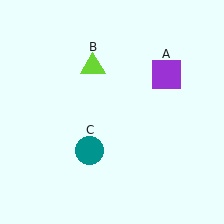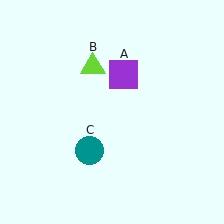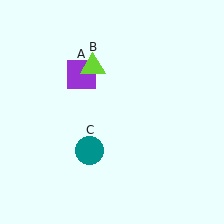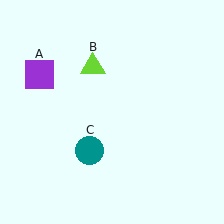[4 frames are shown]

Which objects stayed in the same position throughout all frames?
Lime triangle (object B) and teal circle (object C) remained stationary.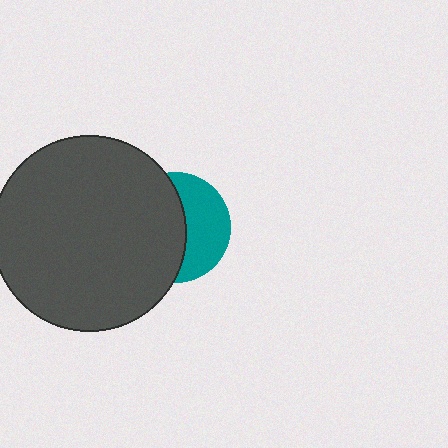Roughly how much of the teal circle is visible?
A small part of it is visible (roughly 43%).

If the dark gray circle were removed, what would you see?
You would see the complete teal circle.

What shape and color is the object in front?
The object in front is a dark gray circle.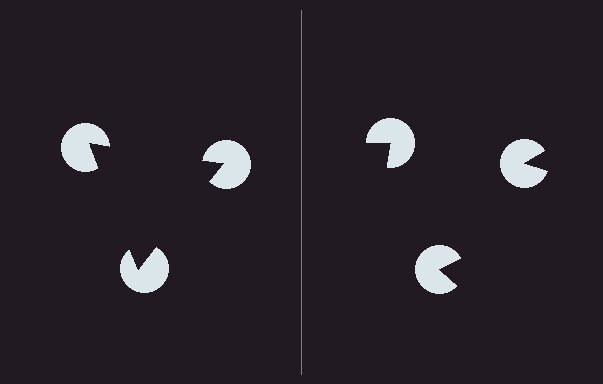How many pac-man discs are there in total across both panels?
6 — 3 on each side.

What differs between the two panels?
The pac-man discs are positioned identically on both sides; only the wedge orientations differ. On the left they align to a triangle; on the right they are misaligned.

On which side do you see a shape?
An illusory triangle appears on the left side. On the right side the wedge cuts are rotated, so no coherent shape forms.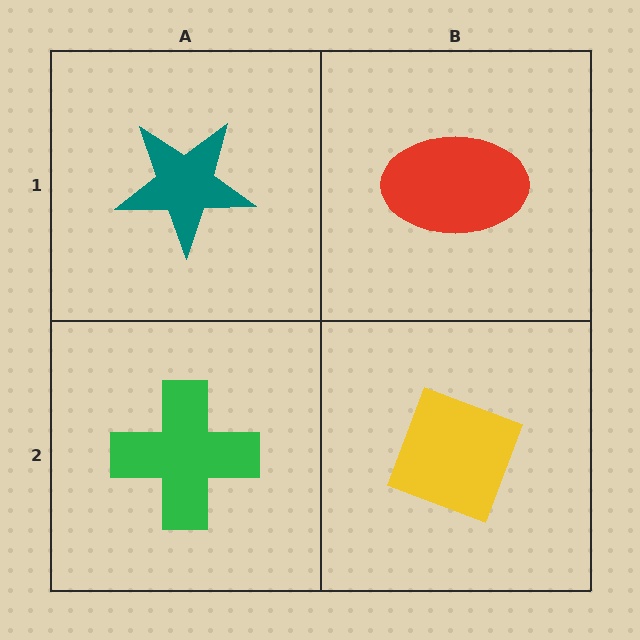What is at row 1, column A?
A teal star.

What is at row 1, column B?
A red ellipse.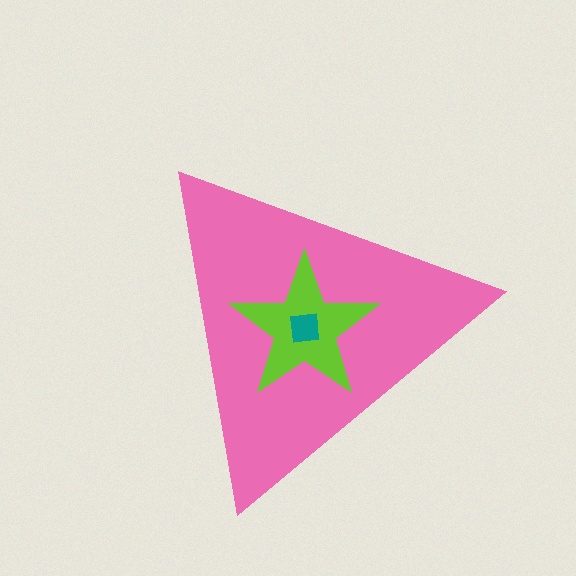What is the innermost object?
The teal square.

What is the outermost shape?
The pink triangle.